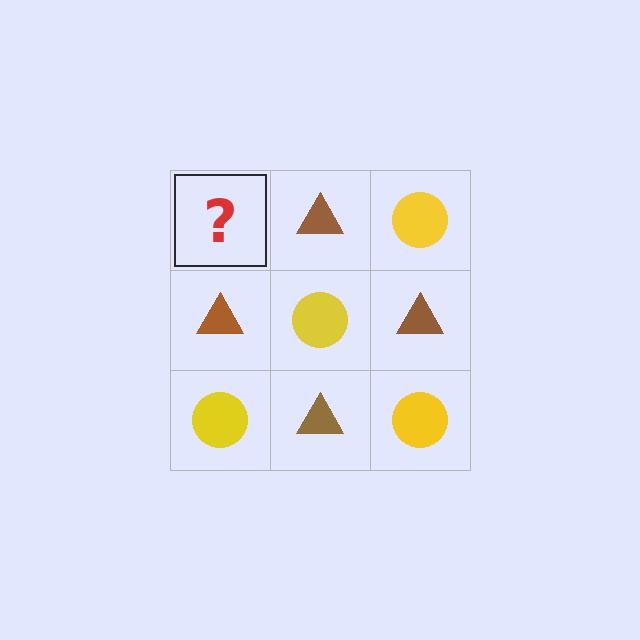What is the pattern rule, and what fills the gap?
The rule is that it alternates yellow circle and brown triangle in a checkerboard pattern. The gap should be filled with a yellow circle.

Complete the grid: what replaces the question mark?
The question mark should be replaced with a yellow circle.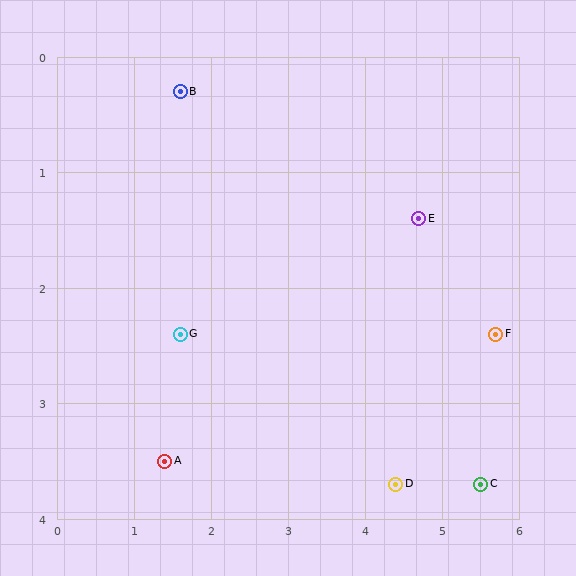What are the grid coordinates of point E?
Point E is at approximately (4.7, 1.4).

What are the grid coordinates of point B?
Point B is at approximately (1.6, 0.3).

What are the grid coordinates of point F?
Point F is at approximately (5.7, 2.4).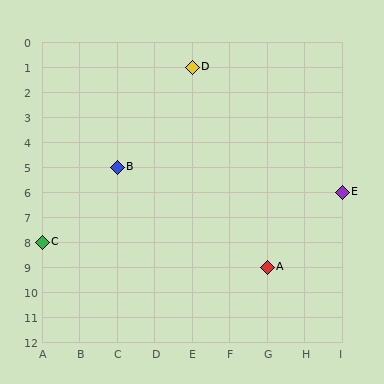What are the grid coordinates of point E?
Point E is at grid coordinates (I, 6).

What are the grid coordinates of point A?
Point A is at grid coordinates (G, 9).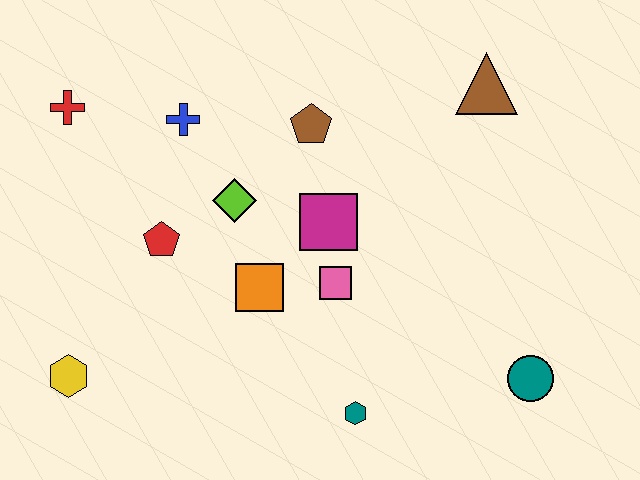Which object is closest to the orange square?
The pink square is closest to the orange square.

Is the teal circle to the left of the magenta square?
No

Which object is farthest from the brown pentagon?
The yellow hexagon is farthest from the brown pentagon.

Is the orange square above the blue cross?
No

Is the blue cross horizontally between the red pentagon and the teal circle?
Yes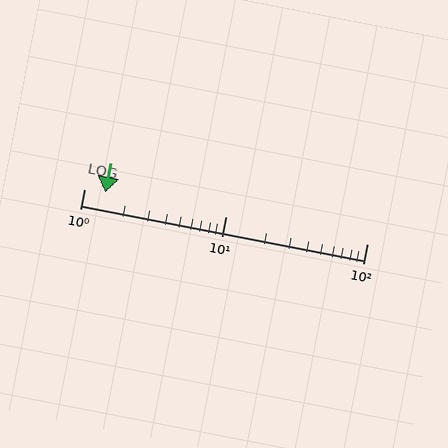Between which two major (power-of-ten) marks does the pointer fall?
The pointer is between 1 and 10.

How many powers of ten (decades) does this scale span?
The scale spans 2 decades, from 1 to 100.